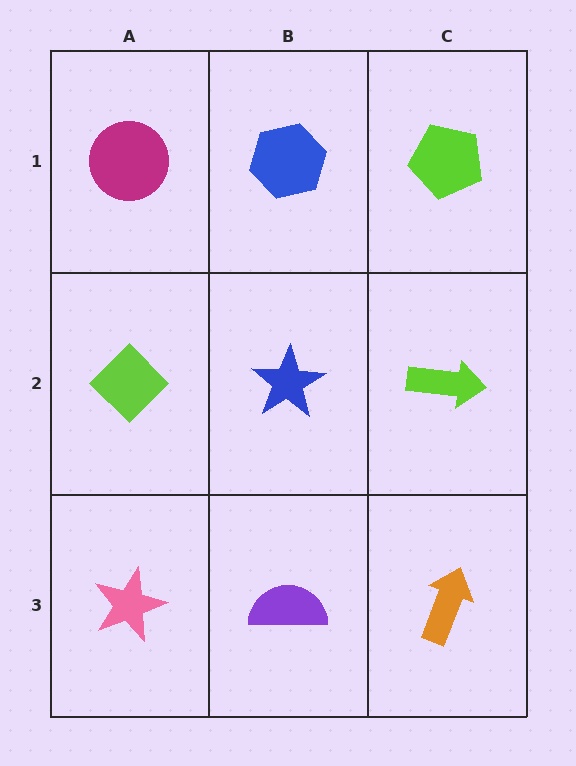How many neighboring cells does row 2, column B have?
4.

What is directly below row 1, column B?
A blue star.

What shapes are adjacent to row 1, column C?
A lime arrow (row 2, column C), a blue hexagon (row 1, column B).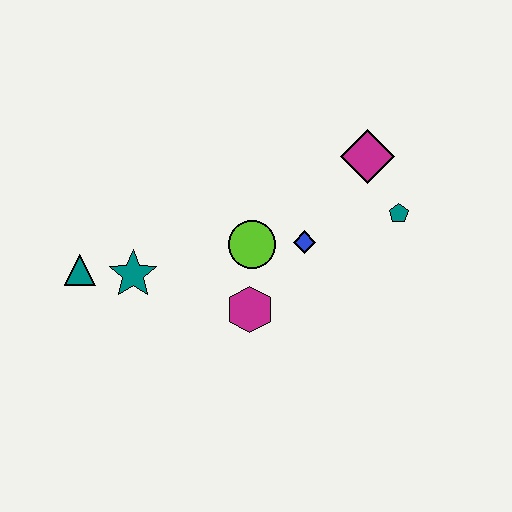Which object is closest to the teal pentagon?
The magenta diamond is closest to the teal pentagon.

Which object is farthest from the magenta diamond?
The teal triangle is farthest from the magenta diamond.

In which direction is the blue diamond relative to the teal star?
The blue diamond is to the right of the teal star.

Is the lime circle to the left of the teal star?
No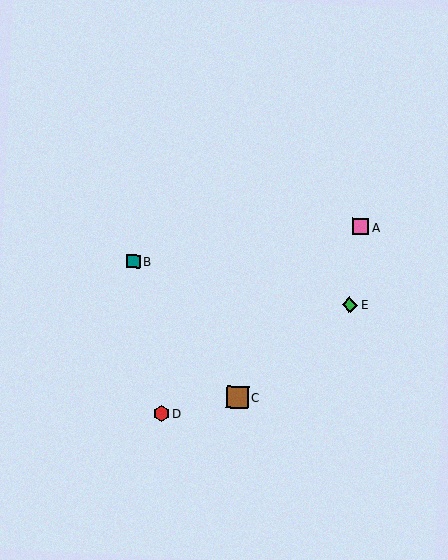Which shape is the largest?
The brown square (labeled C) is the largest.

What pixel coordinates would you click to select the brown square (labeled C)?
Click at (237, 397) to select the brown square C.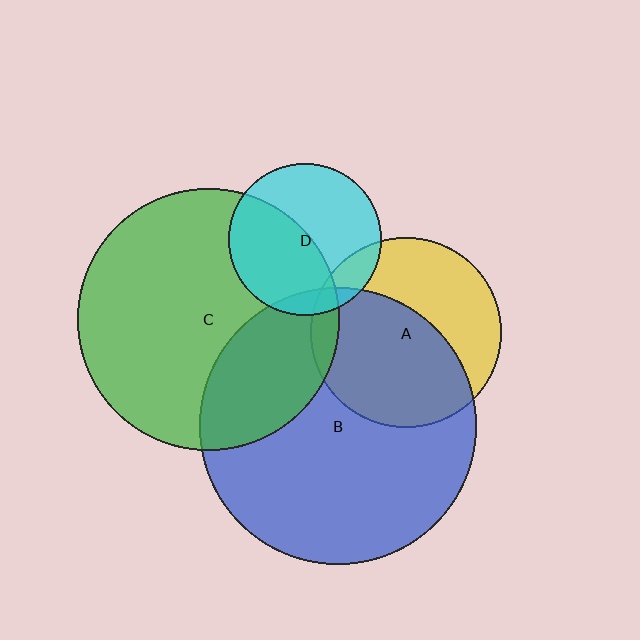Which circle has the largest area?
Circle B (blue).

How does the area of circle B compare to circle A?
Approximately 2.1 times.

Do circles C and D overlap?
Yes.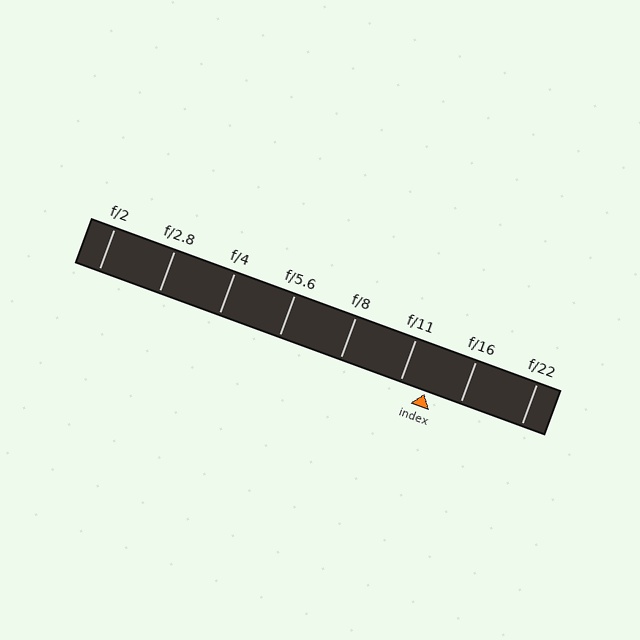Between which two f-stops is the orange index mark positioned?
The index mark is between f/11 and f/16.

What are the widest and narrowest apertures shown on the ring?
The widest aperture shown is f/2 and the narrowest is f/22.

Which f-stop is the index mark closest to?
The index mark is closest to f/11.